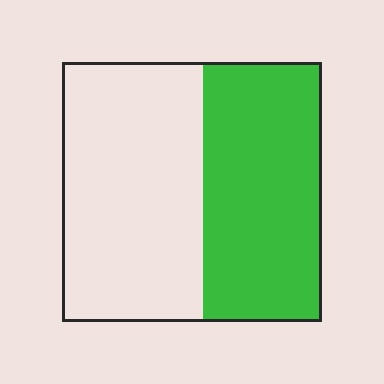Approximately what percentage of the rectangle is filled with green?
Approximately 45%.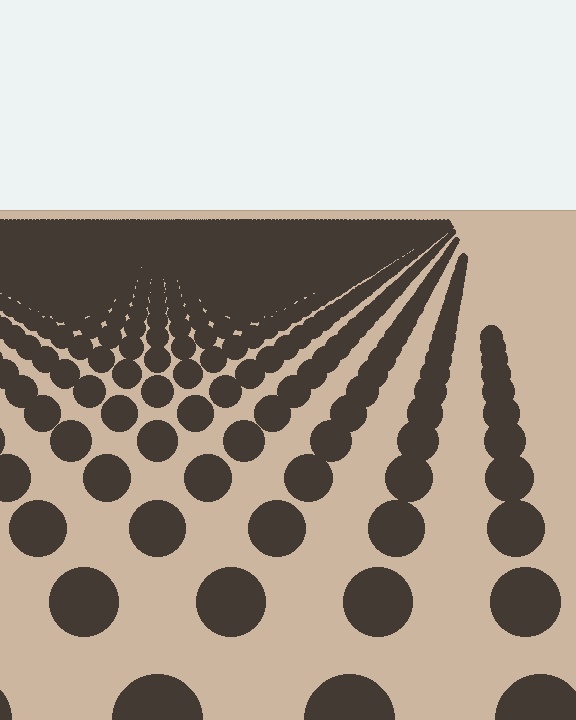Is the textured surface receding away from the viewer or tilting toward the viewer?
The surface is receding away from the viewer. Texture elements get smaller and denser toward the top.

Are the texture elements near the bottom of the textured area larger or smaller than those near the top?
Larger. Near the bottom, elements are closer to the viewer and appear at a bigger on-screen size.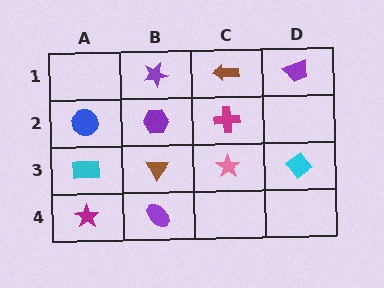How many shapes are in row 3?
4 shapes.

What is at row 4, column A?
A magenta star.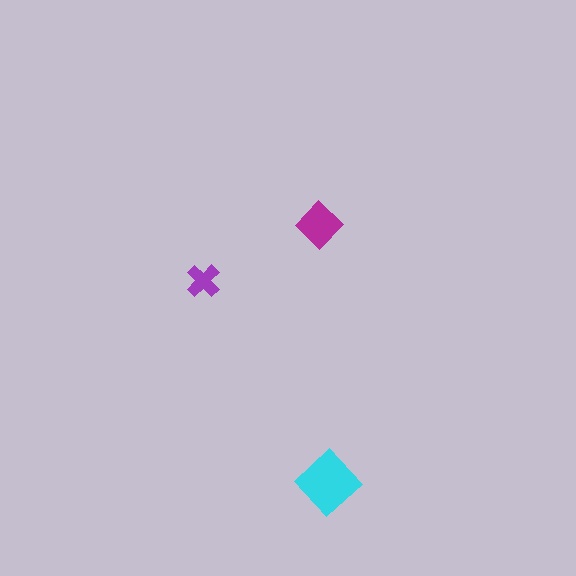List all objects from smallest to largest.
The purple cross, the magenta diamond, the cyan diamond.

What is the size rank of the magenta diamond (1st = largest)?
2nd.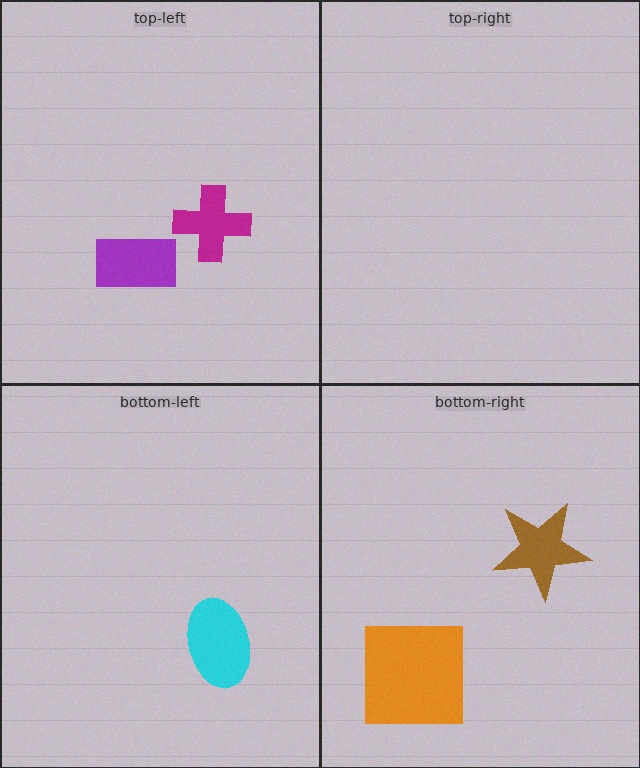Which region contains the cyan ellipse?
The bottom-left region.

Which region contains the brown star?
The bottom-right region.